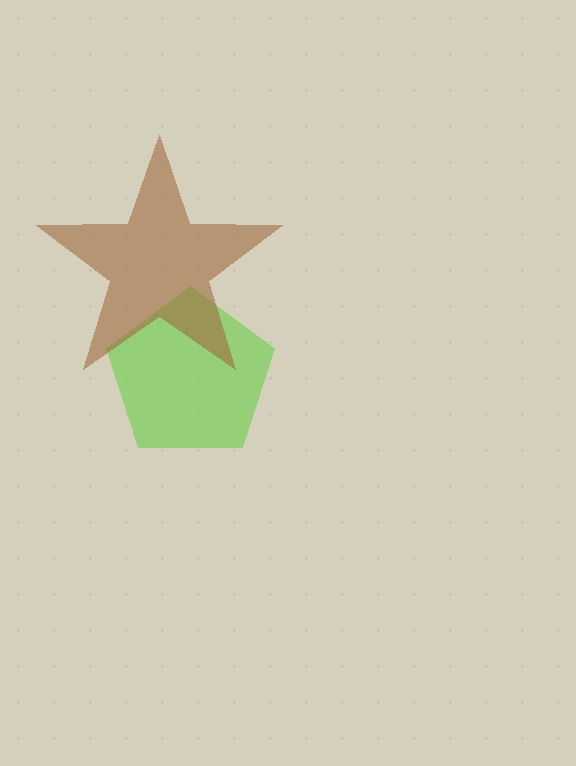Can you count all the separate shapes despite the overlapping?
Yes, there are 2 separate shapes.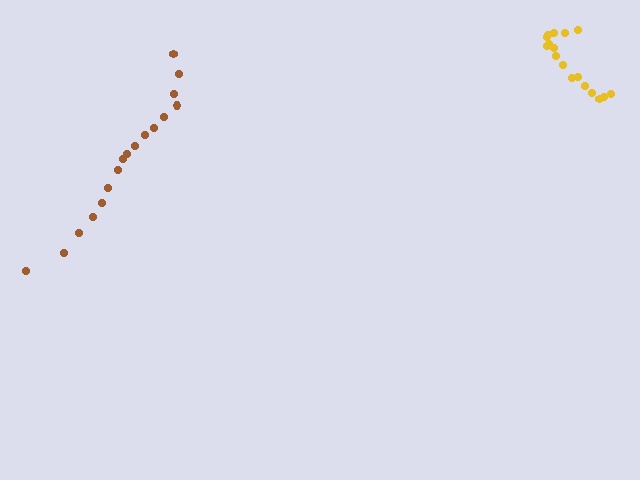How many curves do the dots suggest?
There are 2 distinct paths.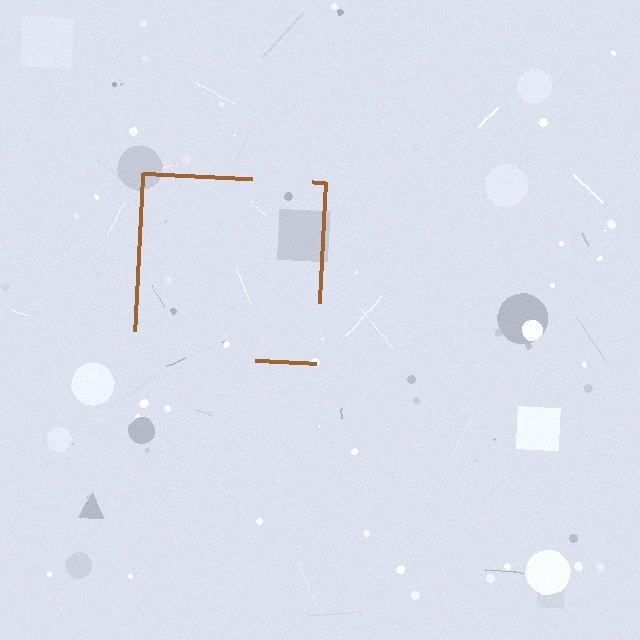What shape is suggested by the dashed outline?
The dashed outline suggests a square.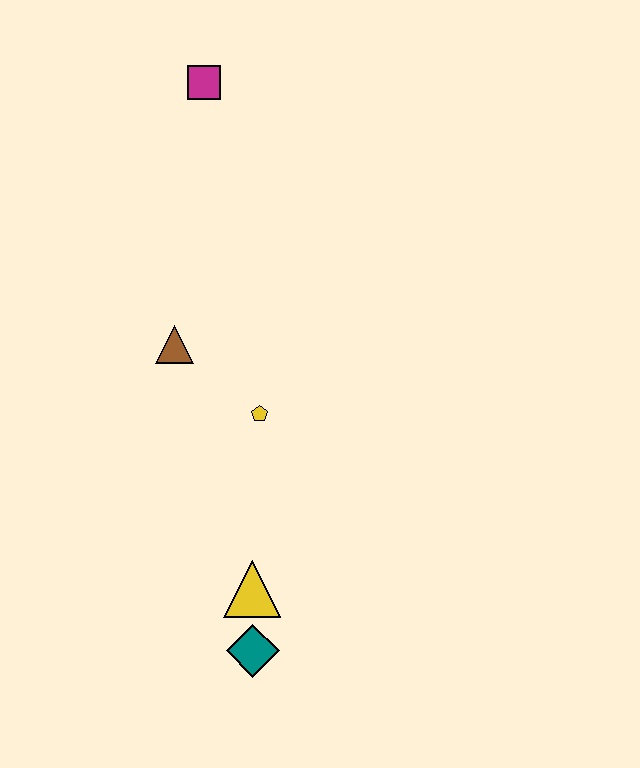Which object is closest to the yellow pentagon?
The brown triangle is closest to the yellow pentagon.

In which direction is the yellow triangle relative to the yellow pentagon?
The yellow triangle is below the yellow pentagon.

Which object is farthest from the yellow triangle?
The magenta square is farthest from the yellow triangle.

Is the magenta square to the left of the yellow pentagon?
Yes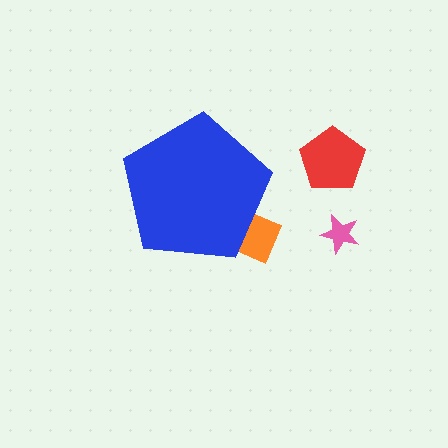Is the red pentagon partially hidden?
No, the red pentagon is fully visible.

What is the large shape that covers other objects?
A blue pentagon.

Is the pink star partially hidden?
No, the pink star is fully visible.